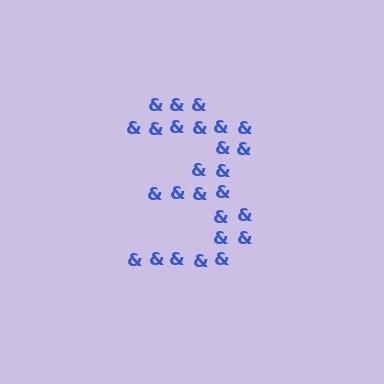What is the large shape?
The large shape is the digit 3.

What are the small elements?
The small elements are ampersands.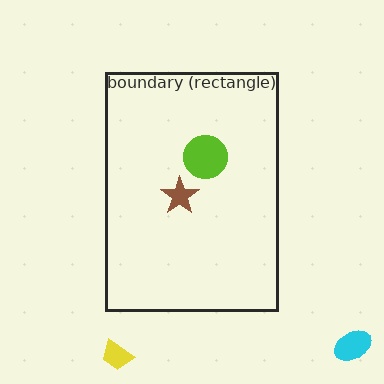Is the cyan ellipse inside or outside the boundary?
Outside.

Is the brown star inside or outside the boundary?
Inside.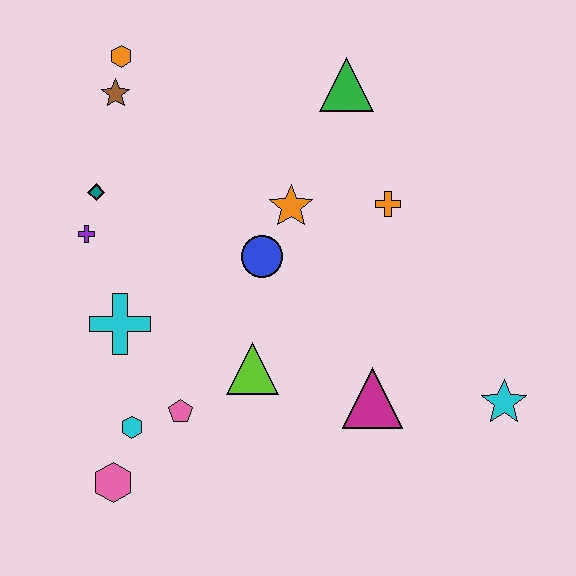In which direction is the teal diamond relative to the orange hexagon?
The teal diamond is below the orange hexagon.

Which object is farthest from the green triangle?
The pink hexagon is farthest from the green triangle.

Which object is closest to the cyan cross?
The purple cross is closest to the cyan cross.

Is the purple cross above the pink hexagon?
Yes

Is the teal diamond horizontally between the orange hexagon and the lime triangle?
No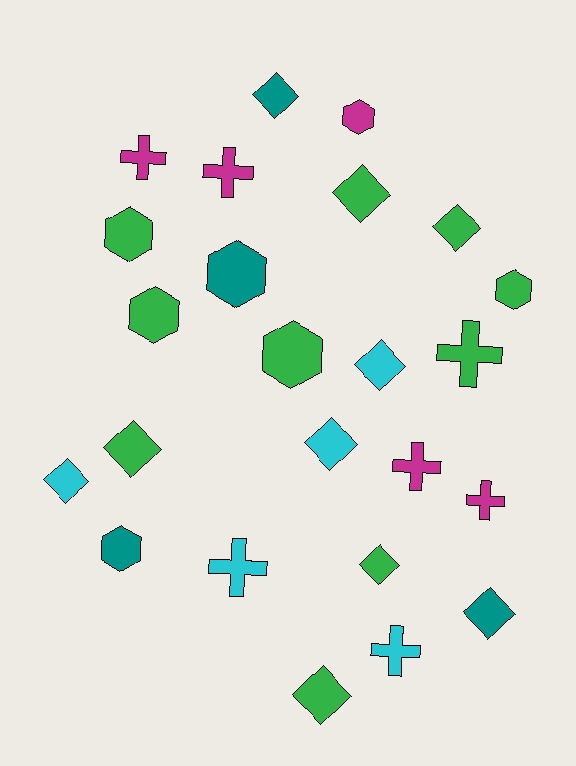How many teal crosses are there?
There are no teal crosses.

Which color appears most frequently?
Green, with 10 objects.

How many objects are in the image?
There are 24 objects.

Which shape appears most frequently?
Diamond, with 10 objects.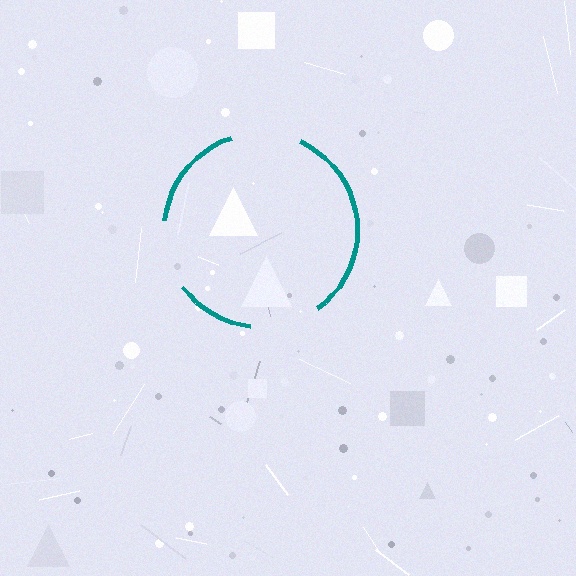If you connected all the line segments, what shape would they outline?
They would outline a circle.